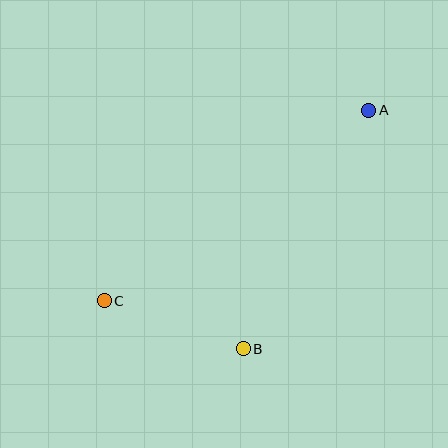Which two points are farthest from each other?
Points A and C are farthest from each other.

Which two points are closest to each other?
Points B and C are closest to each other.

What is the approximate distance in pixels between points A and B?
The distance between A and B is approximately 270 pixels.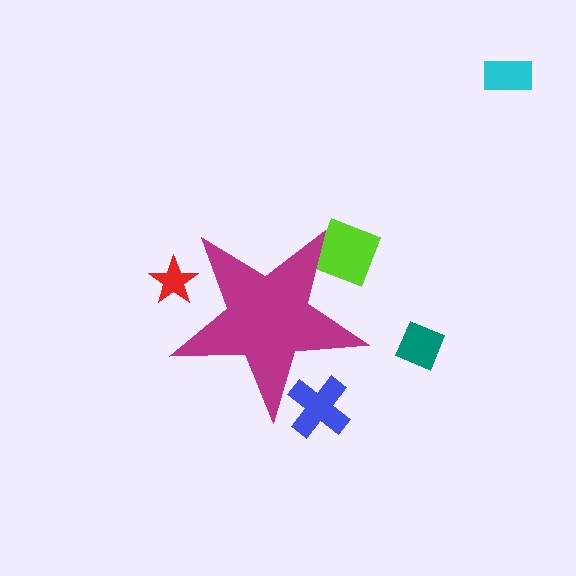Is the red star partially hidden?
Yes, the red star is partially hidden behind the magenta star.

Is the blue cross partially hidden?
Yes, the blue cross is partially hidden behind the magenta star.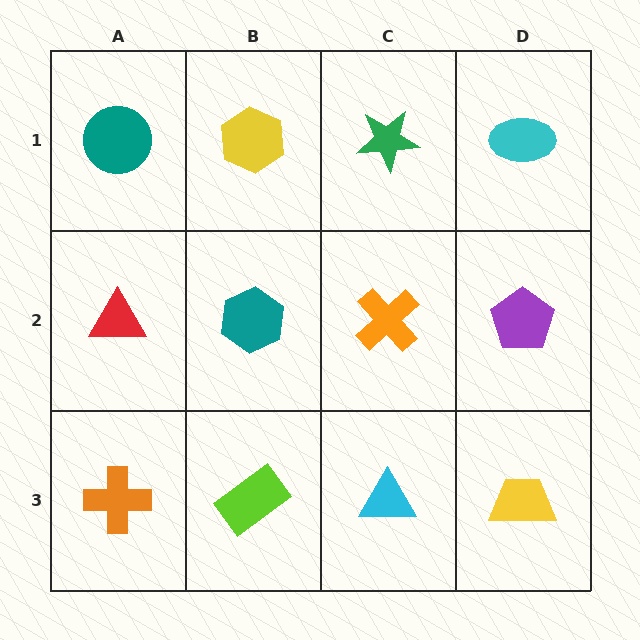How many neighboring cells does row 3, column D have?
2.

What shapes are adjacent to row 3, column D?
A purple pentagon (row 2, column D), a cyan triangle (row 3, column C).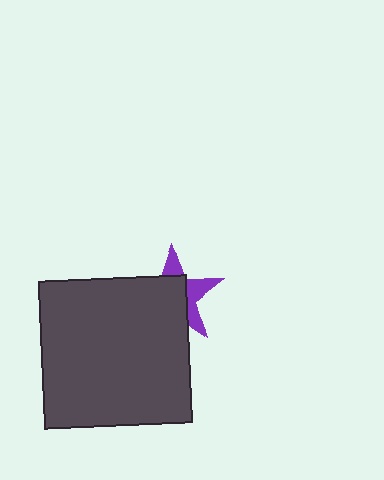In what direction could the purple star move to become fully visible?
The purple star could move toward the upper-right. That would shift it out from behind the dark gray square entirely.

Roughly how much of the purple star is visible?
A small part of it is visible (roughly 36%).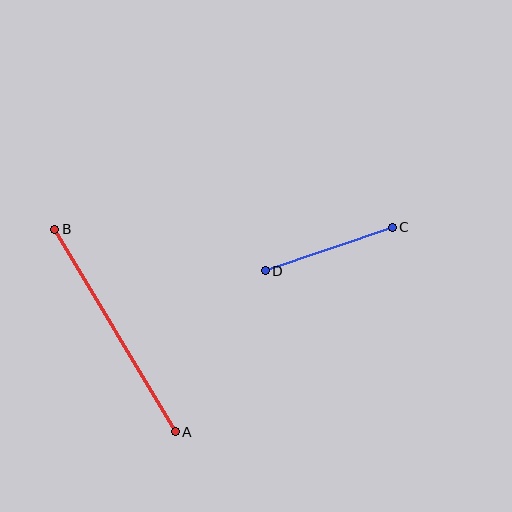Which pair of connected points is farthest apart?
Points A and B are farthest apart.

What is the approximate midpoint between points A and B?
The midpoint is at approximately (115, 331) pixels.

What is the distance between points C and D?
The distance is approximately 135 pixels.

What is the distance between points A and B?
The distance is approximately 235 pixels.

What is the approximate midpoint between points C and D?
The midpoint is at approximately (329, 249) pixels.